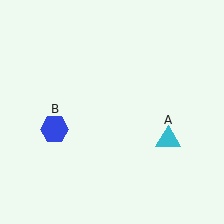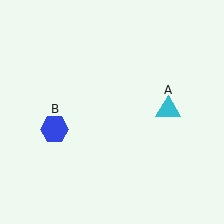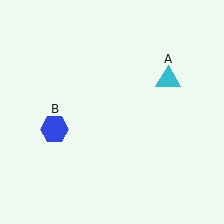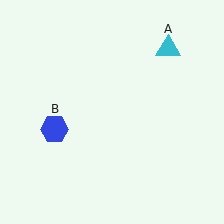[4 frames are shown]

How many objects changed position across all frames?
1 object changed position: cyan triangle (object A).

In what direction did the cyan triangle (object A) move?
The cyan triangle (object A) moved up.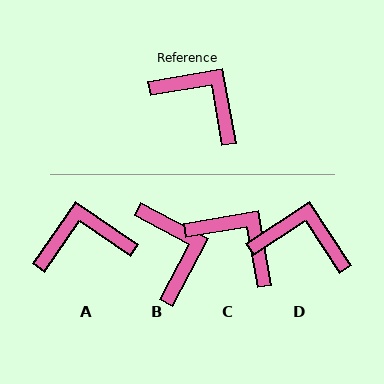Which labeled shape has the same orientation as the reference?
C.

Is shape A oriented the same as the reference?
No, it is off by about 45 degrees.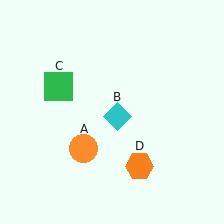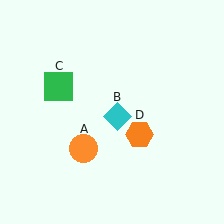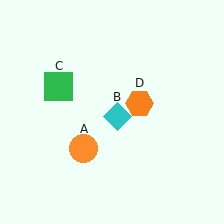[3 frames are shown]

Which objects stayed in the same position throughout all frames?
Orange circle (object A) and cyan diamond (object B) and green square (object C) remained stationary.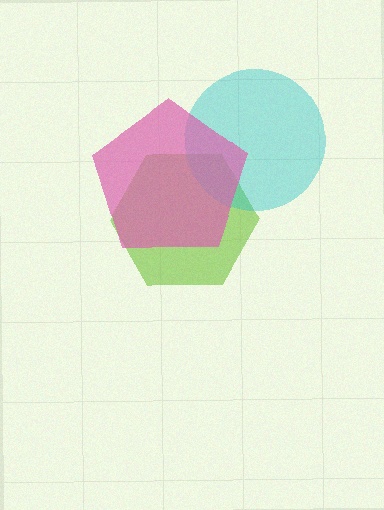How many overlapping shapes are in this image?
There are 3 overlapping shapes in the image.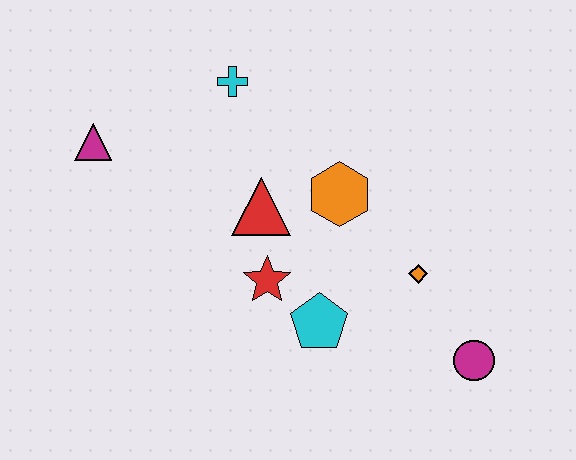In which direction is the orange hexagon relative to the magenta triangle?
The orange hexagon is to the right of the magenta triangle.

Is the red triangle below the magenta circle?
No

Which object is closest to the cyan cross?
The red triangle is closest to the cyan cross.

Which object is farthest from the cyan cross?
The magenta circle is farthest from the cyan cross.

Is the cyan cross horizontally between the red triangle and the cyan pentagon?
No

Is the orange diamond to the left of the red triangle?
No